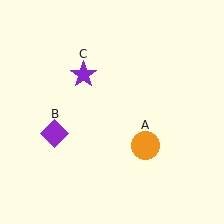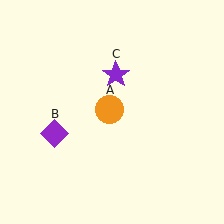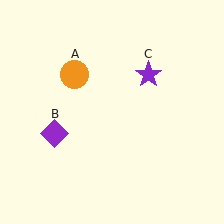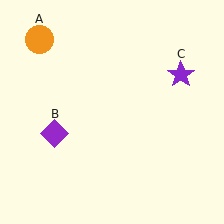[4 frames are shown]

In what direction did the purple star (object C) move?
The purple star (object C) moved right.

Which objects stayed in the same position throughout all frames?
Purple diamond (object B) remained stationary.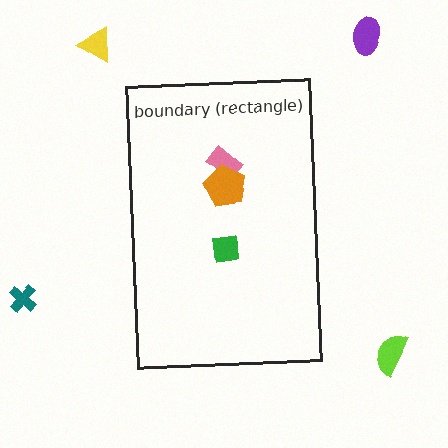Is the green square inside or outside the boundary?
Inside.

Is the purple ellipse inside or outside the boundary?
Outside.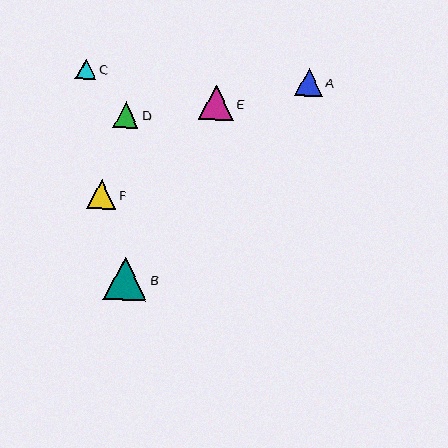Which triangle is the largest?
Triangle B is the largest with a size of approximately 43 pixels.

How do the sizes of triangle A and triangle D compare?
Triangle A and triangle D are approximately the same size.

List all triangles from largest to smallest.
From largest to smallest: B, E, F, A, D, C.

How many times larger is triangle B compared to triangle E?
Triangle B is approximately 1.2 times the size of triangle E.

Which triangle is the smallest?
Triangle C is the smallest with a size of approximately 20 pixels.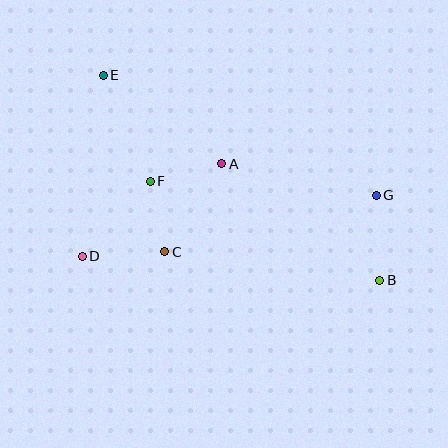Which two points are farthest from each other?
Points B and E are farthest from each other.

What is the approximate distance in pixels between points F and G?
The distance between F and G is approximately 226 pixels.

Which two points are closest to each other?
Points C and F are closest to each other.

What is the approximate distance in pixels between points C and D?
The distance between C and D is approximately 83 pixels.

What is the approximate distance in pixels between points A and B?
The distance between A and B is approximately 196 pixels.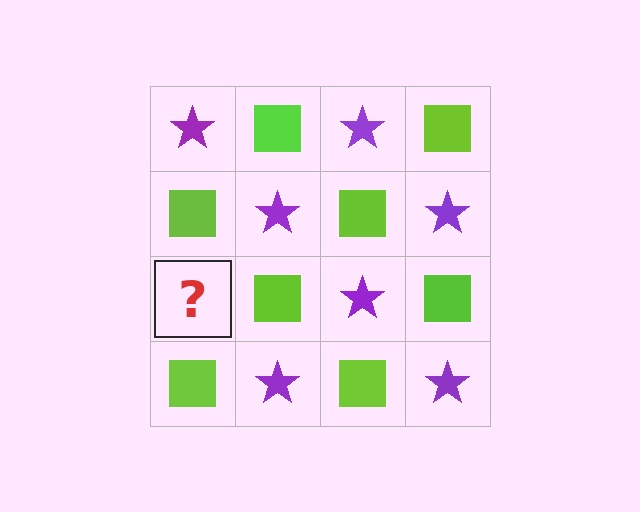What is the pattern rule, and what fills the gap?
The rule is that it alternates purple star and lime square in a checkerboard pattern. The gap should be filled with a purple star.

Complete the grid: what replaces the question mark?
The question mark should be replaced with a purple star.